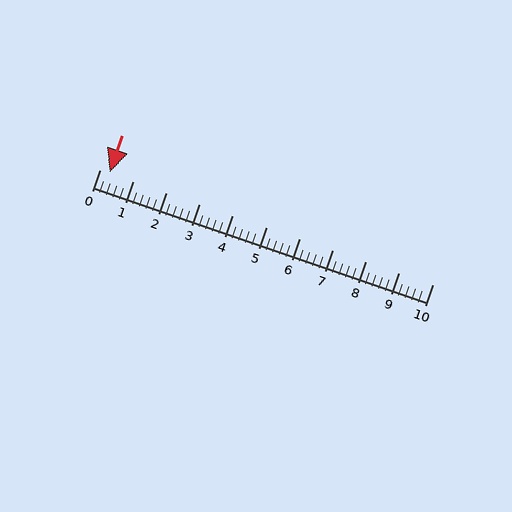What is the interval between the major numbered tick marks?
The major tick marks are spaced 1 units apart.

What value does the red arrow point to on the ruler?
The red arrow points to approximately 0.3.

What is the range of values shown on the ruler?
The ruler shows values from 0 to 10.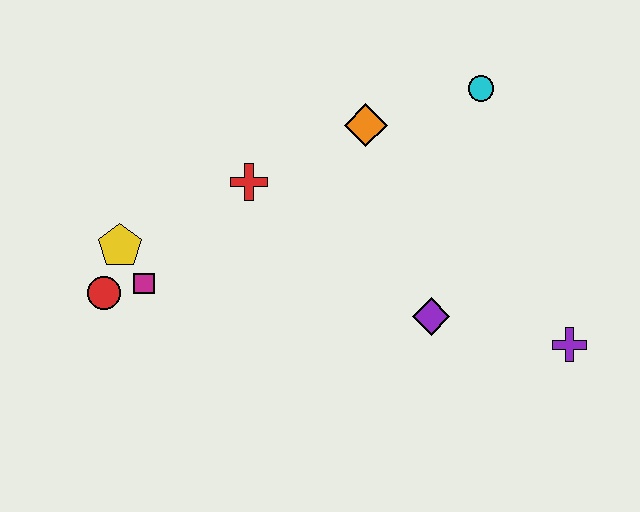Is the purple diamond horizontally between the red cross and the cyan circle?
Yes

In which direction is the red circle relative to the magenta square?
The red circle is to the left of the magenta square.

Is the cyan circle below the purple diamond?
No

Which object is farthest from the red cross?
The purple cross is farthest from the red cross.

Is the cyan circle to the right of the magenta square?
Yes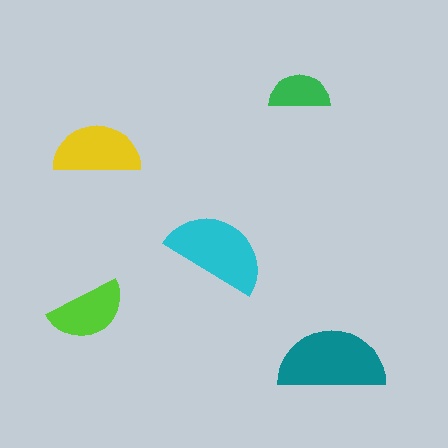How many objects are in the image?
There are 5 objects in the image.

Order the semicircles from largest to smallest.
the teal one, the cyan one, the yellow one, the lime one, the green one.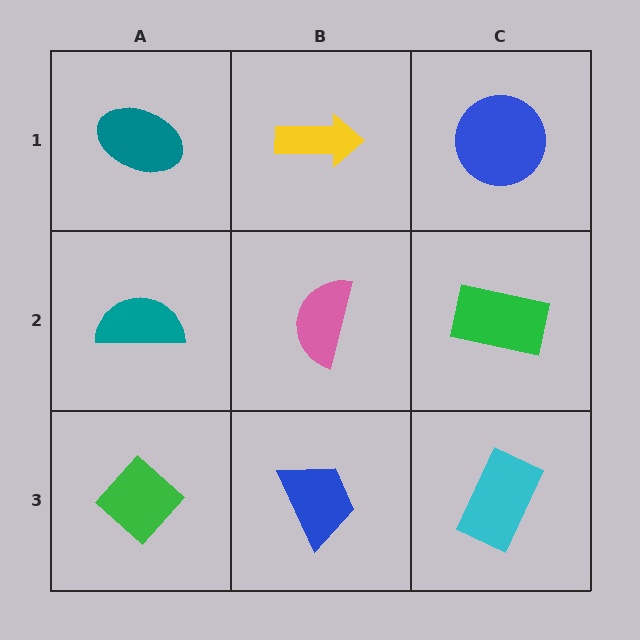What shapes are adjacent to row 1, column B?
A pink semicircle (row 2, column B), a teal ellipse (row 1, column A), a blue circle (row 1, column C).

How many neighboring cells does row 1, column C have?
2.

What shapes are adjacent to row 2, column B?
A yellow arrow (row 1, column B), a blue trapezoid (row 3, column B), a teal semicircle (row 2, column A), a green rectangle (row 2, column C).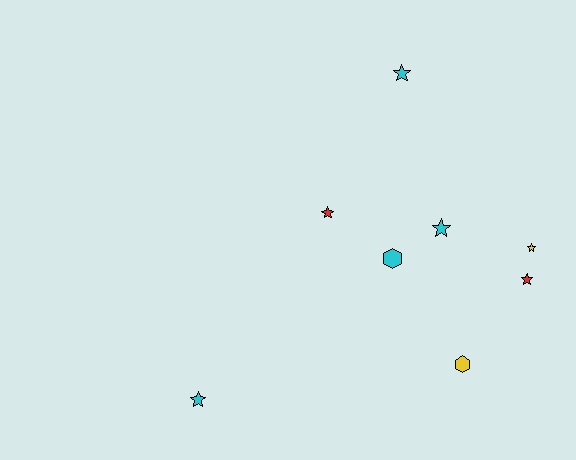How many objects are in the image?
There are 8 objects.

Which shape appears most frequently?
Star, with 6 objects.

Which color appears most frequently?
Cyan, with 4 objects.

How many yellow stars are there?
There is 1 yellow star.